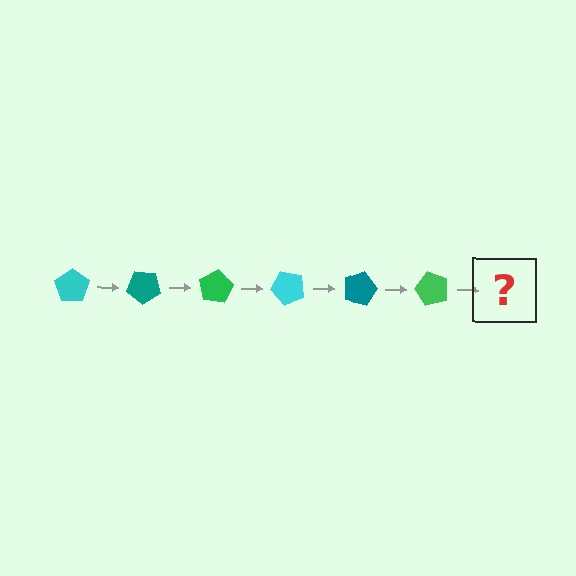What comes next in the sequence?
The next element should be a cyan pentagon, rotated 240 degrees from the start.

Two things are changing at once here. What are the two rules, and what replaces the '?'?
The two rules are that it rotates 40 degrees each step and the color cycles through cyan, teal, and green. The '?' should be a cyan pentagon, rotated 240 degrees from the start.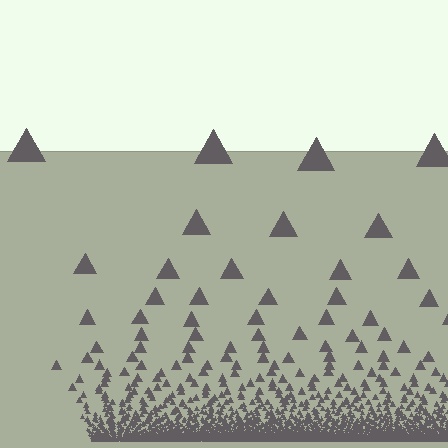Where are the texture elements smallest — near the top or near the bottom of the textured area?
Near the bottom.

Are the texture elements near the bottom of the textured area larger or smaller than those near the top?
Smaller. The gradient is inverted — elements near the bottom are smaller and denser.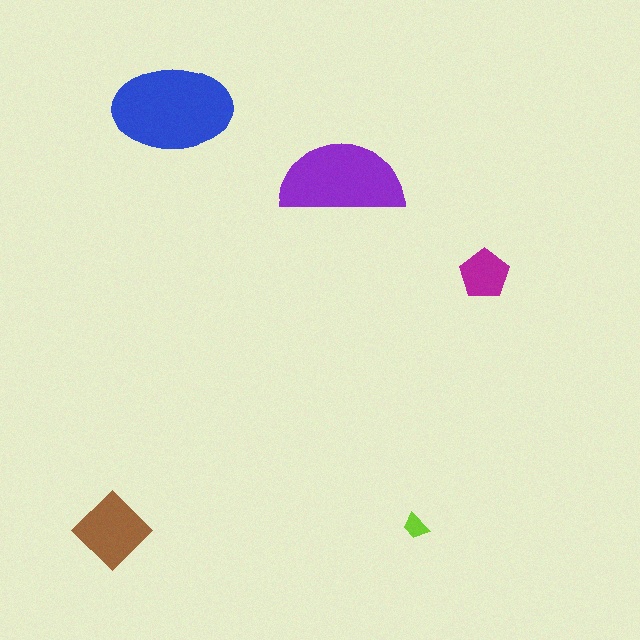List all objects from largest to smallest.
The blue ellipse, the purple semicircle, the brown diamond, the magenta pentagon, the lime trapezoid.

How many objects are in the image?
There are 5 objects in the image.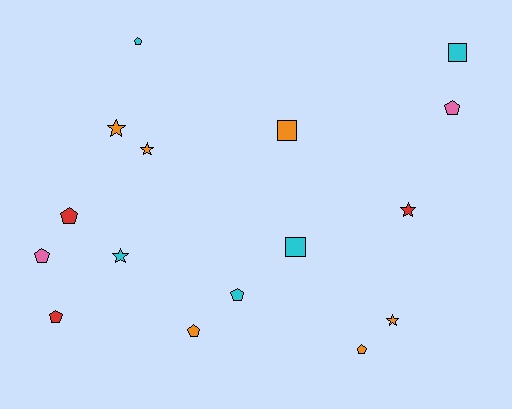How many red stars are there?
There is 1 red star.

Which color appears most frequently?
Orange, with 6 objects.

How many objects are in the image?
There are 16 objects.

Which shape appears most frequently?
Pentagon, with 8 objects.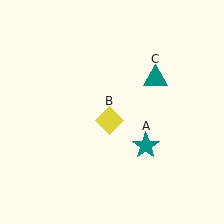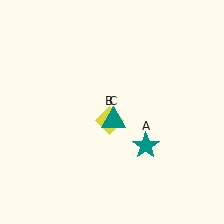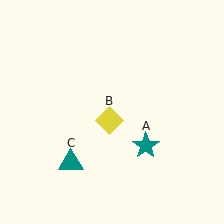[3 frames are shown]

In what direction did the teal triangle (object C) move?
The teal triangle (object C) moved down and to the left.